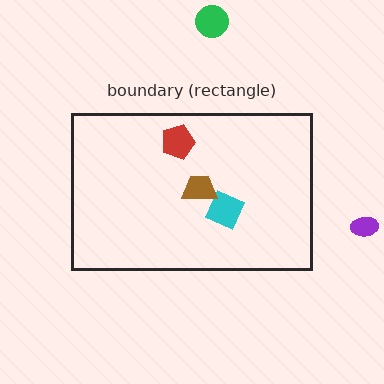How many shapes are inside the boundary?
3 inside, 2 outside.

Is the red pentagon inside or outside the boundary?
Inside.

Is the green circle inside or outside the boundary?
Outside.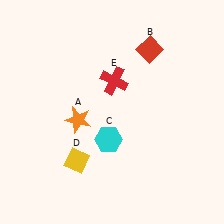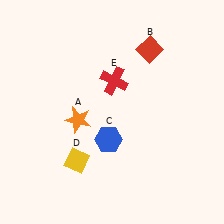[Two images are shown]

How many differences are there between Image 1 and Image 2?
There is 1 difference between the two images.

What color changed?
The hexagon (C) changed from cyan in Image 1 to blue in Image 2.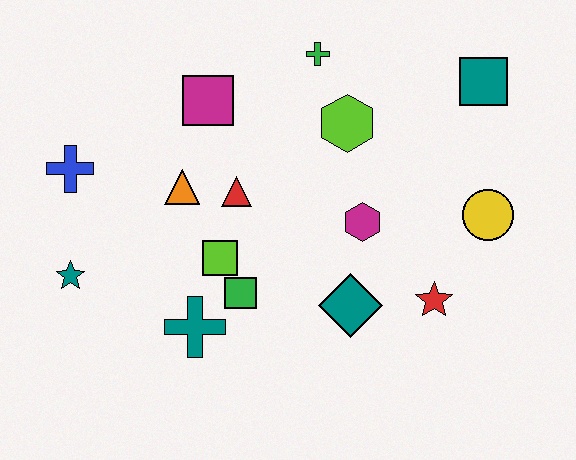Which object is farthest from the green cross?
The teal star is farthest from the green cross.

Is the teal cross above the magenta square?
No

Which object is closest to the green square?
The lime square is closest to the green square.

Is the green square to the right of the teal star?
Yes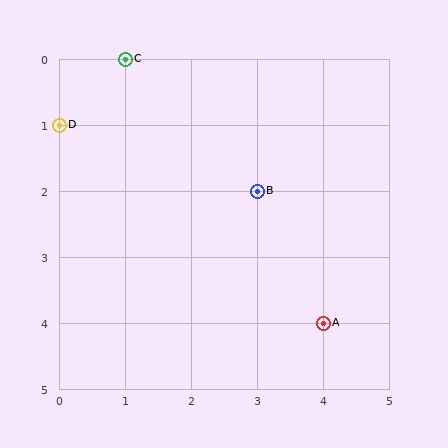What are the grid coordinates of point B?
Point B is at grid coordinates (3, 2).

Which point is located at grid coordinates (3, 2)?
Point B is at (3, 2).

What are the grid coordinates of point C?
Point C is at grid coordinates (1, 0).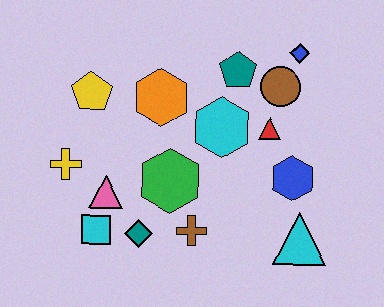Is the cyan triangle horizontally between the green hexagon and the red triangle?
No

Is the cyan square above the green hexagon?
No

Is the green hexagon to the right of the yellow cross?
Yes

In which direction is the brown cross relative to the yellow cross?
The brown cross is to the right of the yellow cross.